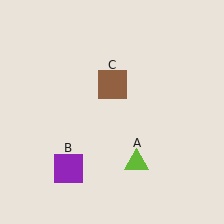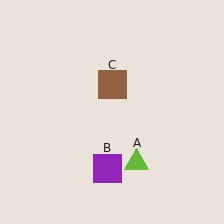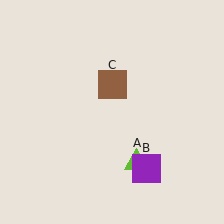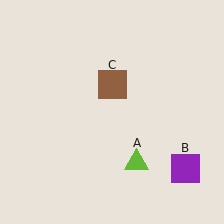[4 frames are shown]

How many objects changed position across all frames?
1 object changed position: purple square (object B).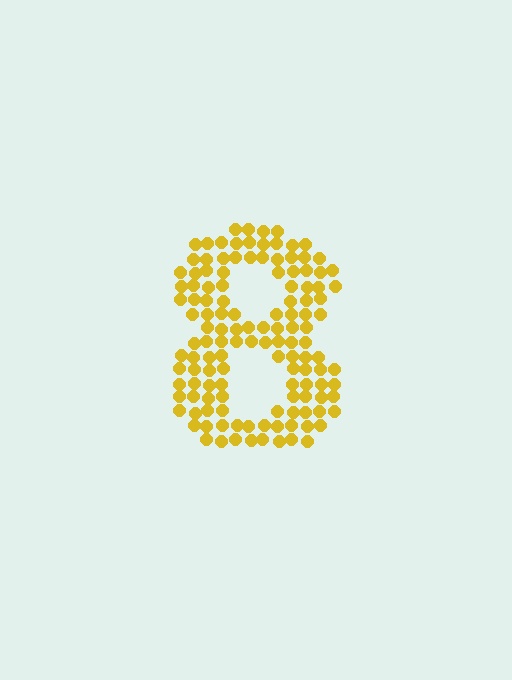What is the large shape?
The large shape is the digit 8.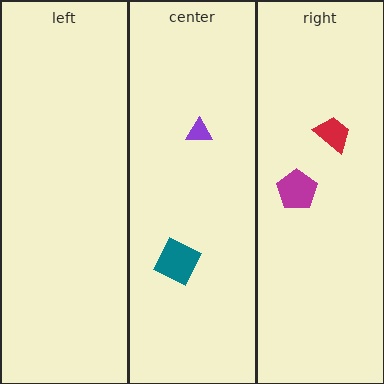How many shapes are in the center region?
2.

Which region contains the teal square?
The center region.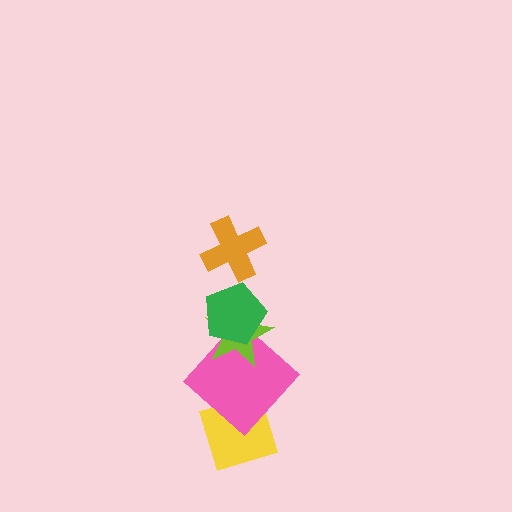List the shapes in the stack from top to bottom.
From top to bottom: the orange cross, the green pentagon, the lime star, the pink diamond, the yellow diamond.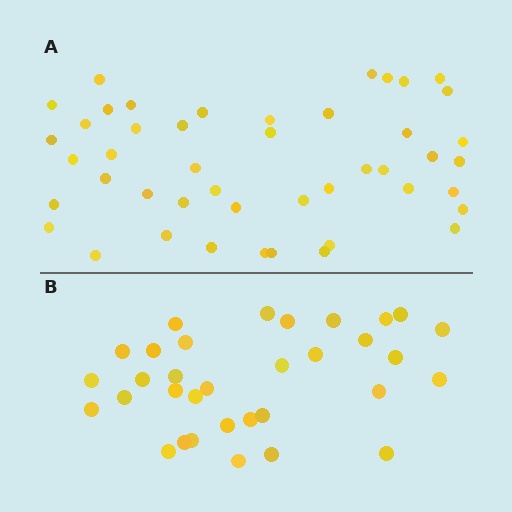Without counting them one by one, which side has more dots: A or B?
Region A (the top region) has more dots.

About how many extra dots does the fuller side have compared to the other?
Region A has approximately 15 more dots than region B.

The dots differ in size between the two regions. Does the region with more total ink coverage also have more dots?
No. Region B has more total ink coverage because its dots are larger, but region A actually contains more individual dots. Total area can be misleading — the number of items is what matters here.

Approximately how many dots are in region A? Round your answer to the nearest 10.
About 50 dots. (The exact count is 46, which rounds to 50.)